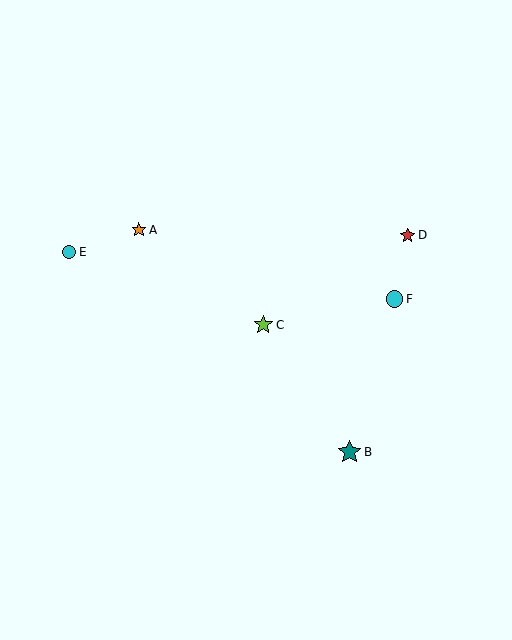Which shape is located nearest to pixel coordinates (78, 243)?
The cyan circle (labeled E) at (69, 252) is nearest to that location.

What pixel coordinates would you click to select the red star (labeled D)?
Click at (408, 235) to select the red star D.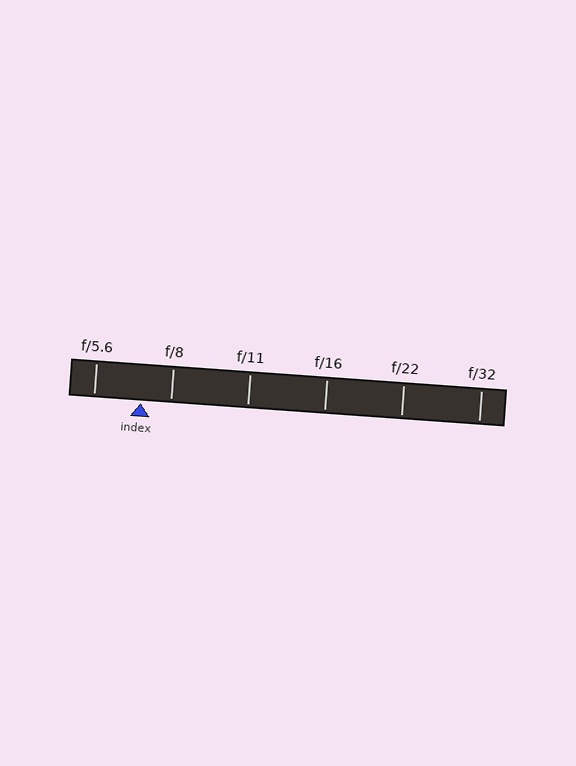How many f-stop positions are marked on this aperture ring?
There are 6 f-stop positions marked.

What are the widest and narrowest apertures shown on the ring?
The widest aperture shown is f/5.6 and the narrowest is f/32.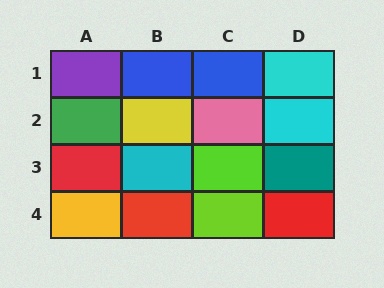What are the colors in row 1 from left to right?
Purple, blue, blue, cyan.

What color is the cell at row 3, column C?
Lime.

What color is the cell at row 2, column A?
Green.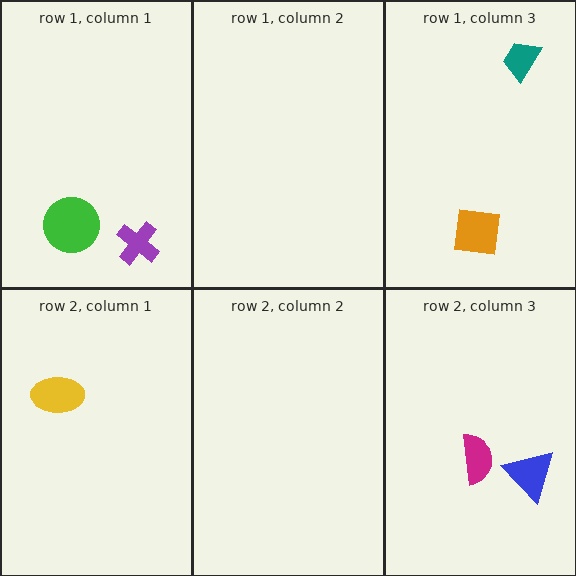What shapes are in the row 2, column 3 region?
The magenta semicircle, the blue triangle.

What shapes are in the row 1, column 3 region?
The teal trapezoid, the orange square.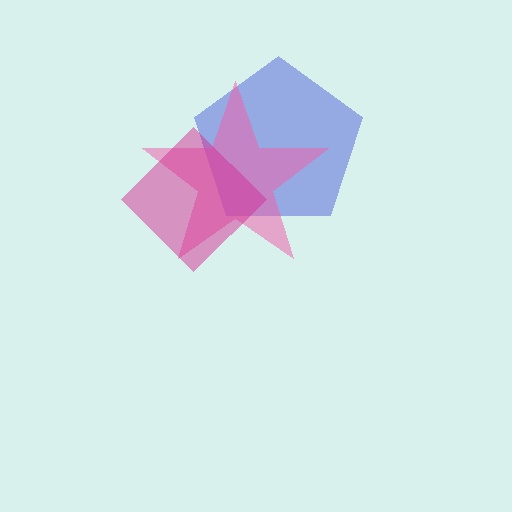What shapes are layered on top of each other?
The layered shapes are: a blue pentagon, a pink star, a magenta diamond.